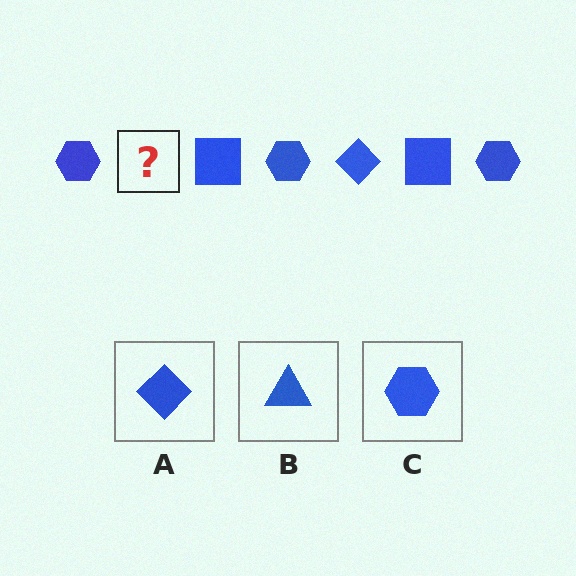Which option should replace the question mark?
Option A.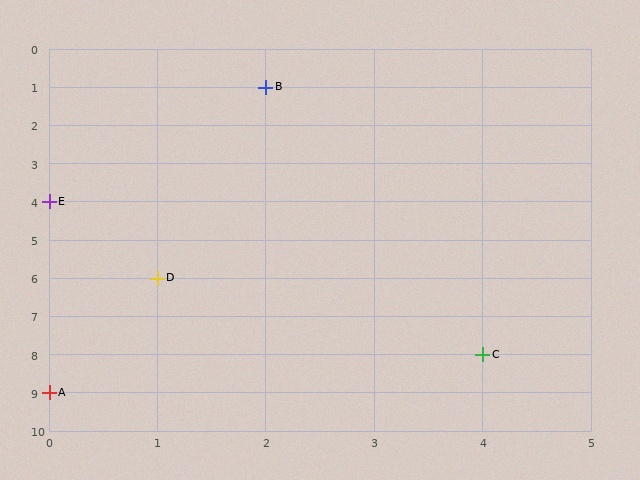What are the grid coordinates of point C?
Point C is at grid coordinates (4, 8).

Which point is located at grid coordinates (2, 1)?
Point B is at (2, 1).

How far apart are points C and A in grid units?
Points C and A are 4 columns and 1 row apart (about 4.1 grid units diagonally).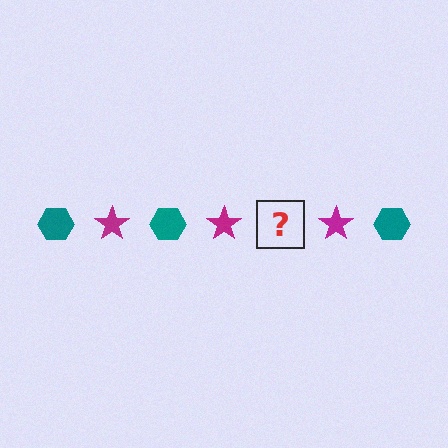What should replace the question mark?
The question mark should be replaced with a teal hexagon.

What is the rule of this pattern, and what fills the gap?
The rule is that the pattern alternates between teal hexagon and magenta star. The gap should be filled with a teal hexagon.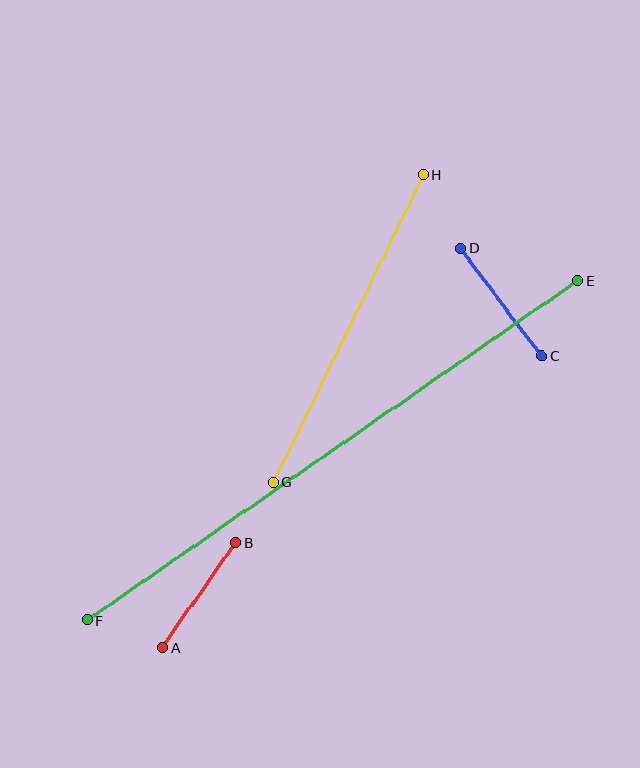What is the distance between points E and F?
The distance is approximately 596 pixels.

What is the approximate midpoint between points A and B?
The midpoint is at approximately (199, 595) pixels.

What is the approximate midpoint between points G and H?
The midpoint is at approximately (348, 328) pixels.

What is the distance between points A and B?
The distance is approximately 128 pixels.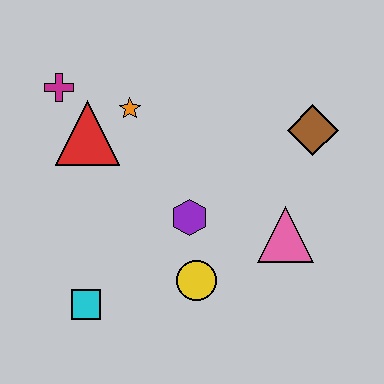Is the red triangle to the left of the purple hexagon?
Yes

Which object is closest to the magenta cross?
The red triangle is closest to the magenta cross.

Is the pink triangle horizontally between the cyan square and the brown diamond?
Yes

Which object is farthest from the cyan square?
The brown diamond is farthest from the cyan square.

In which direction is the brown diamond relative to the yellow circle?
The brown diamond is above the yellow circle.